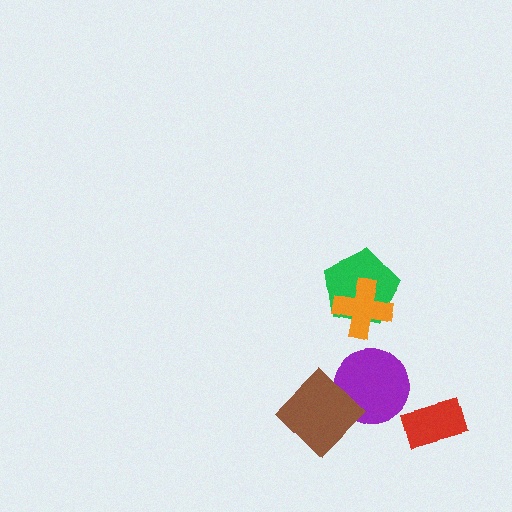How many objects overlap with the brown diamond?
1 object overlaps with the brown diamond.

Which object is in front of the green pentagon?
The orange cross is in front of the green pentagon.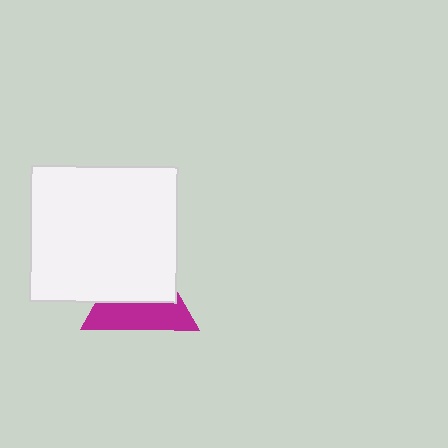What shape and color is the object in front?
The object in front is a white rectangle.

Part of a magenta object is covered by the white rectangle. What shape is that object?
It is a triangle.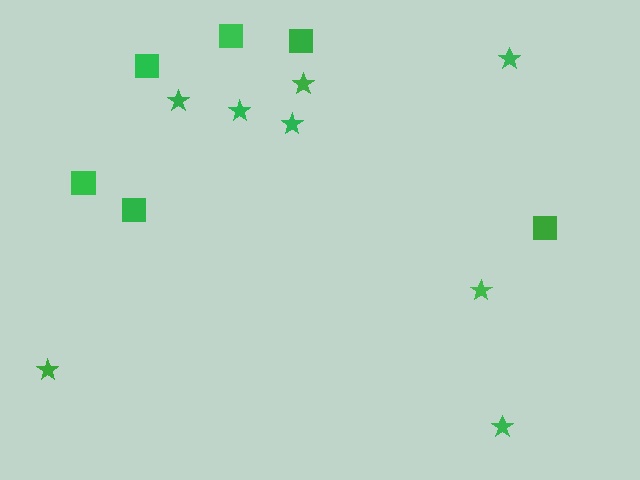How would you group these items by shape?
There are 2 groups: one group of squares (6) and one group of stars (8).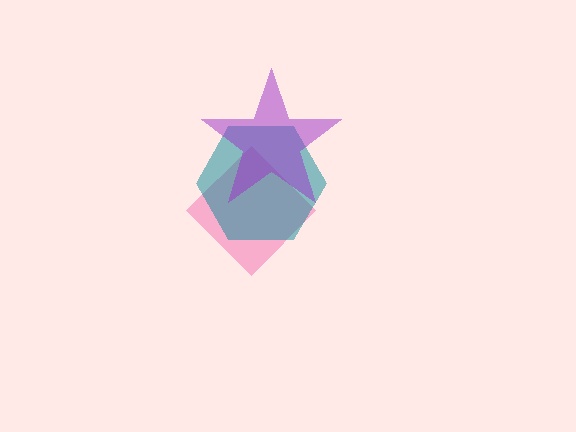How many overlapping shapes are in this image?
There are 3 overlapping shapes in the image.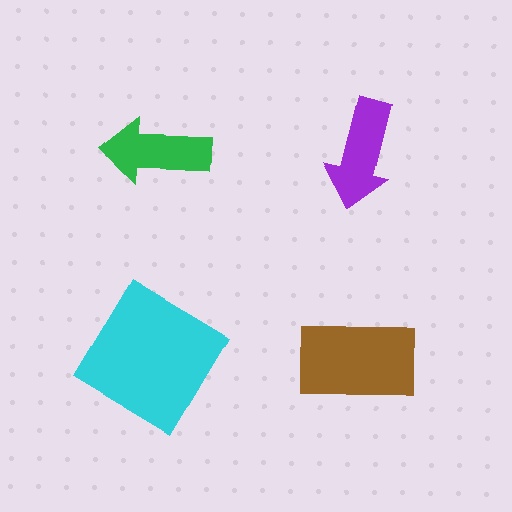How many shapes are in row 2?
2 shapes.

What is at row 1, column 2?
A purple arrow.